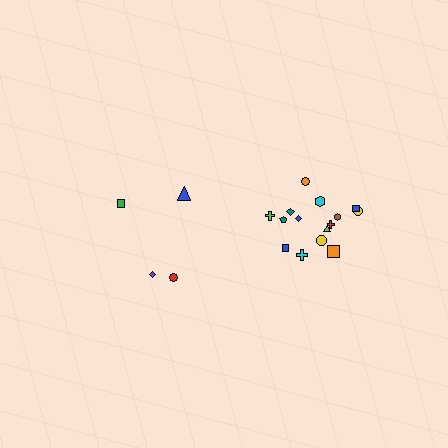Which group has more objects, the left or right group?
The right group.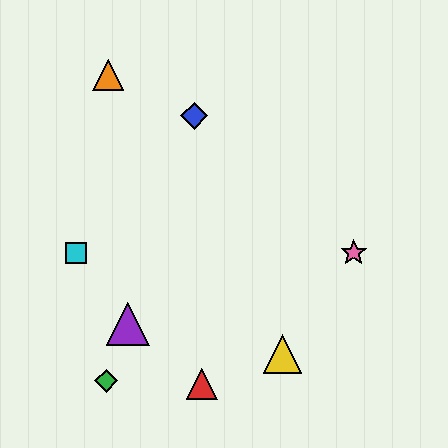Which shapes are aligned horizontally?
The cyan square, the pink star are aligned horizontally.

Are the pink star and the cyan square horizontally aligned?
Yes, both are at y≈253.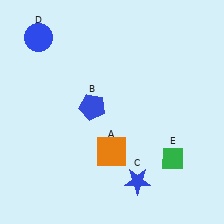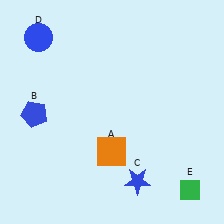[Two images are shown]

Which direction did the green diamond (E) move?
The green diamond (E) moved down.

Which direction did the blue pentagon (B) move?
The blue pentagon (B) moved left.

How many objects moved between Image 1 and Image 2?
2 objects moved between the two images.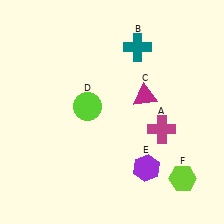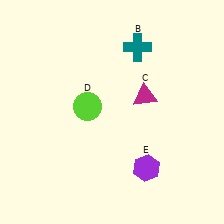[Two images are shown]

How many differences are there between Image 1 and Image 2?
There are 2 differences between the two images.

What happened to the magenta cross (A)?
The magenta cross (A) was removed in Image 2. It was in the bottom-right area of Image 1.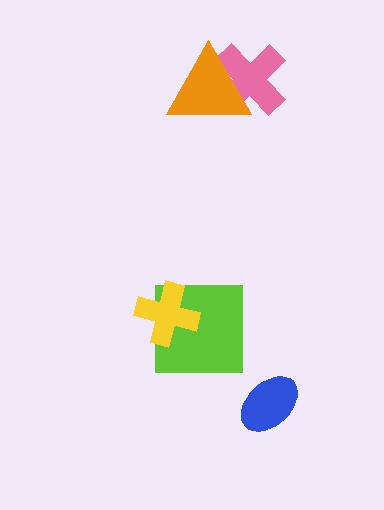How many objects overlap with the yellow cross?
1 object overlaps with the yellow cross.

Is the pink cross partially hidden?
Yes, it is partially covered by another shape.